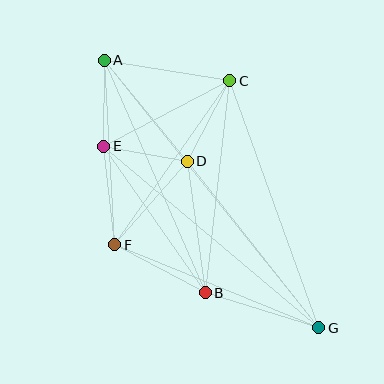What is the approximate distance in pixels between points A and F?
The distance between A and F is approximately 185 pixels.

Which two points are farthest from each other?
Points A and G are farthest from each other.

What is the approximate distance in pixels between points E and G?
The distance between E and G is approximately 281 pixels.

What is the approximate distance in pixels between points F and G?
The distance between F and G is approximately 220 pixels.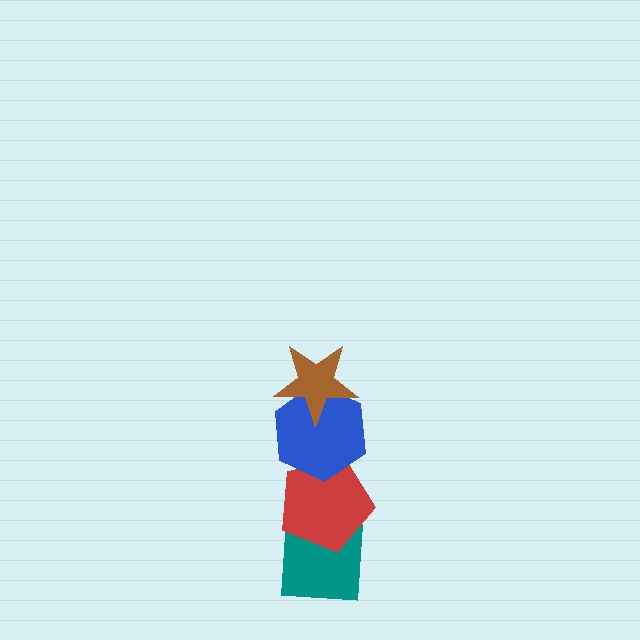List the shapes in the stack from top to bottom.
From top to bottom: the brown star, the blue hexagon, the red pentagon, the teal square.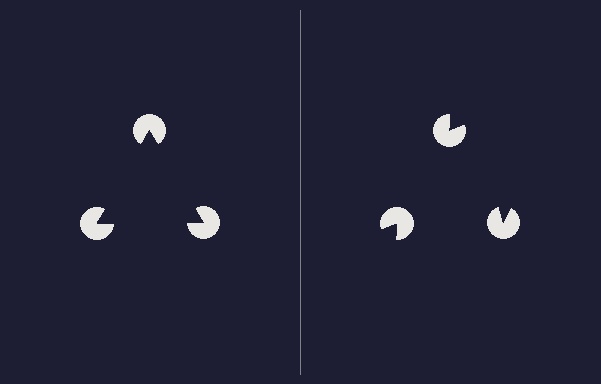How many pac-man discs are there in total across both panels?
6 — 3 on each side.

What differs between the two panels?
The pac-man discs are positioned identically on both sides; only the wedge orientations differ. On the left they align to a triangle; on the right they are misaligned.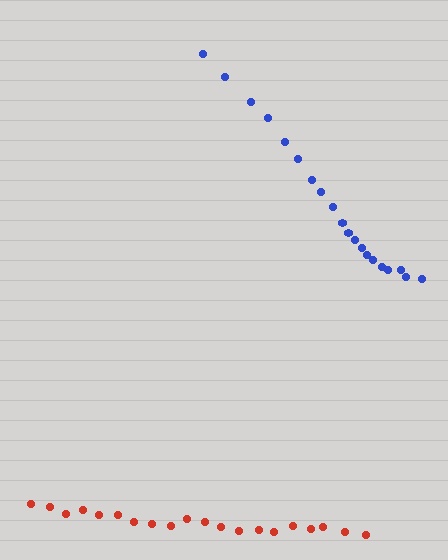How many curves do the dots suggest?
There are 2 distinct paths.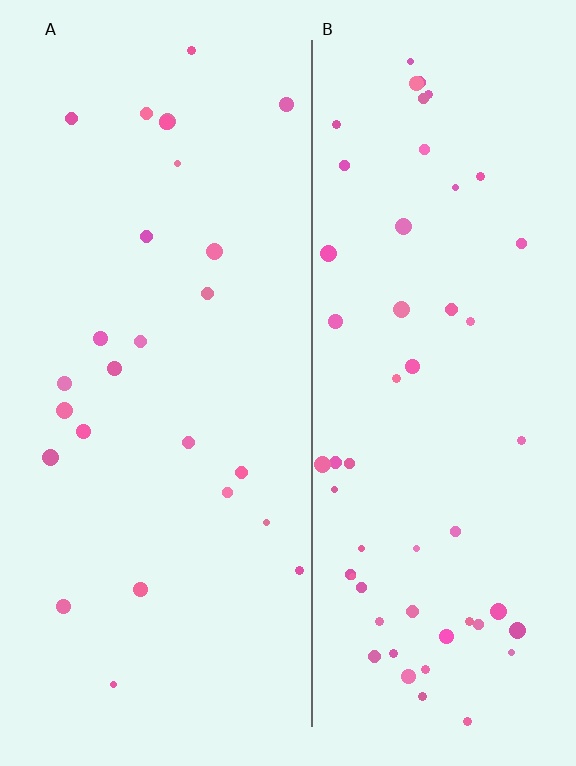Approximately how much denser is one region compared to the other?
Approximately 2.1× — region B over region A.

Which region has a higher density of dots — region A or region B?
B (the right).